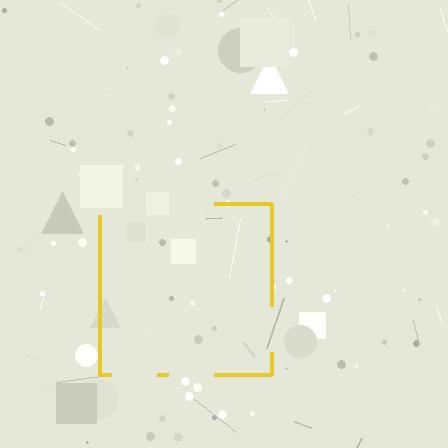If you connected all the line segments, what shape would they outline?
They would outline a square.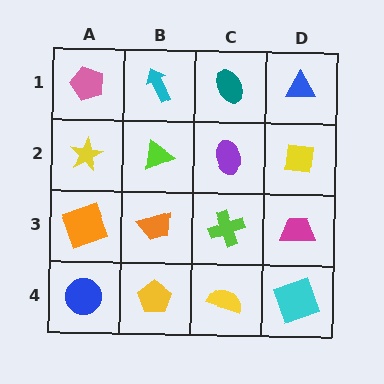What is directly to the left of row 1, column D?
A teal ellipse.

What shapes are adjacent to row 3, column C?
A purple ellipse (row 2, column C), a yellow semicircle (row 4, column C), an orange trapezoid (row 3, column B), a magenta trapezoid (row 3, column D).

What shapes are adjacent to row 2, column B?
A cyan arrow (row 1, column B), an orange trapezoid (row 3, column B), a yellow star (row 2, column A), a purple ellipse (row 2, column C).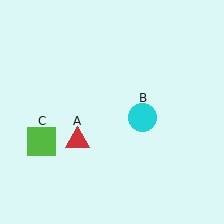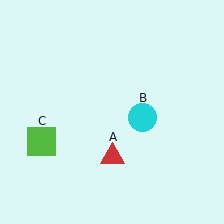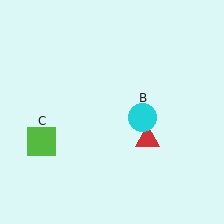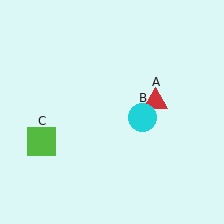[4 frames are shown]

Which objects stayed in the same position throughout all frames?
Cyan circle (object B) and lime square (object C) remained stationary.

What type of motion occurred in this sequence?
The red triangle (object A) rotated counterclockwise around the center of the scene.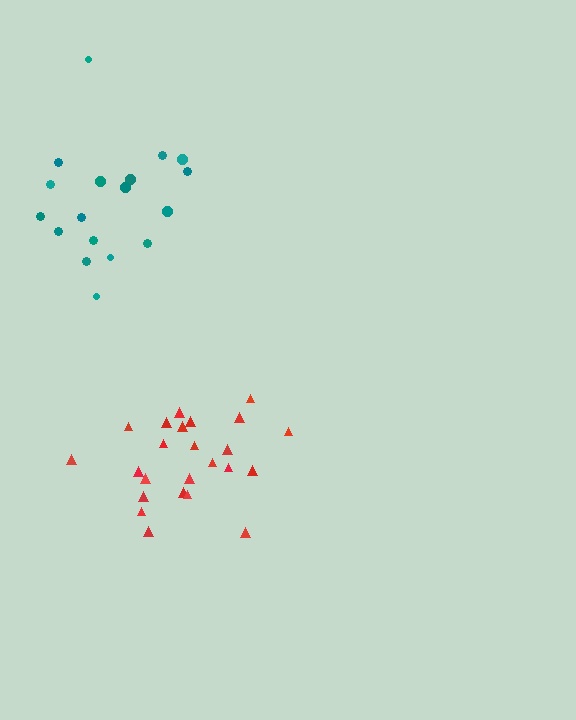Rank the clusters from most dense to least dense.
red, teal.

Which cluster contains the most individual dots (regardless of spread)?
Red (24).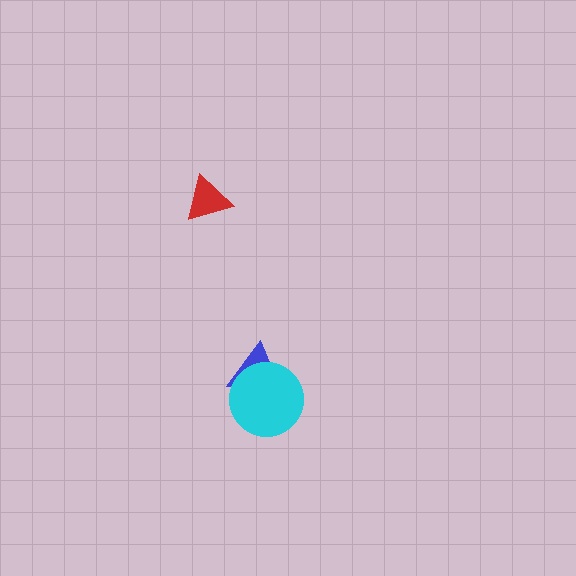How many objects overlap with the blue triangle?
1 object overlaps with the blue triangle.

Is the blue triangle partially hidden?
Yes, it is partially covered by another shape.